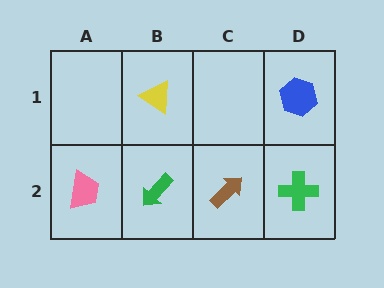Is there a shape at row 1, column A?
No, that cell is empty.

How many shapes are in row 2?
4 shapes.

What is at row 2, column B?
A green arrow.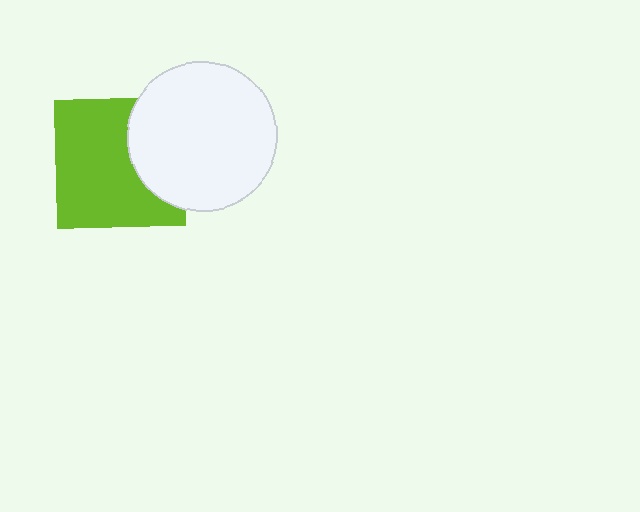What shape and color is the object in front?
The object in front is a white circle.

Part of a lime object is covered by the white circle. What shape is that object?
It is a square.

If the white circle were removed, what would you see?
You would see the complete lime square.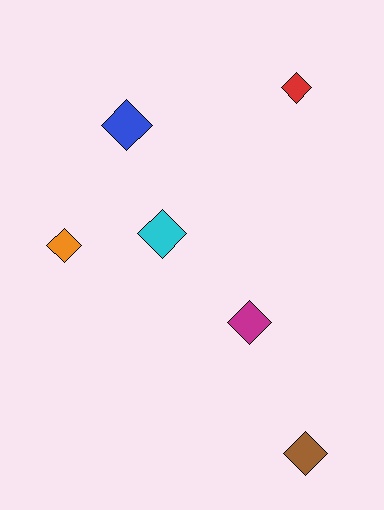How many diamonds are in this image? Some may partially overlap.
There are 6 diamonds.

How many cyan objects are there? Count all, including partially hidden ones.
There is 1 cyan object.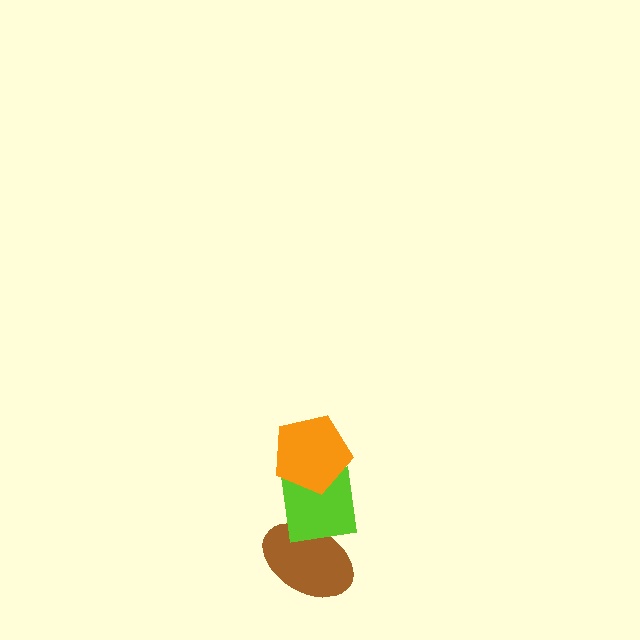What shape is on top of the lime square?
The orange pentagon is on top of the lime square.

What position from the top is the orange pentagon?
The orange pentagon is 1st from the top.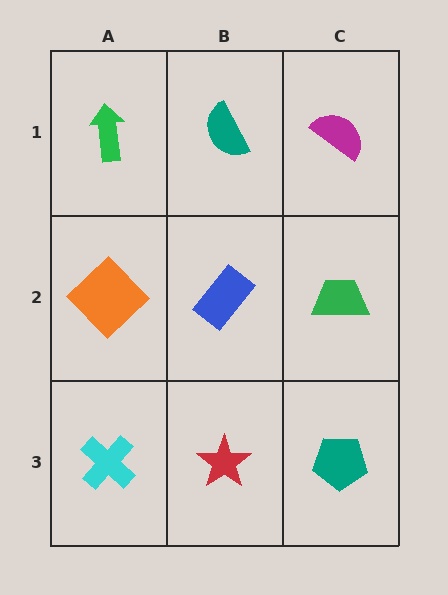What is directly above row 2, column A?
A green arrow.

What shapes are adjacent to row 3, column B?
A blue rectangle (row 2, column B), a cyan cross (row 3, column A), a teal pentagon (row 3, column C).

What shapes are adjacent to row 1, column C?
A green trapezoid (row 2, column C), a teal semicircle (row 1, column B).